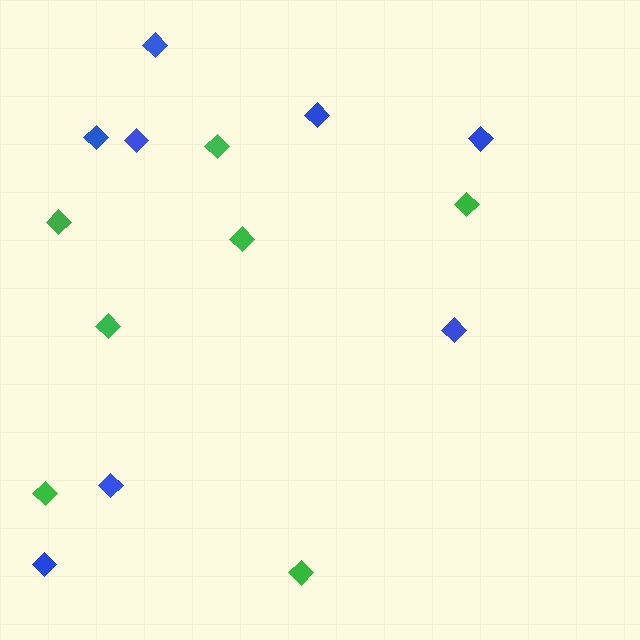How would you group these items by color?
There are 2 groups: one group of green diamonds (7) and one group of blue diamonds (8).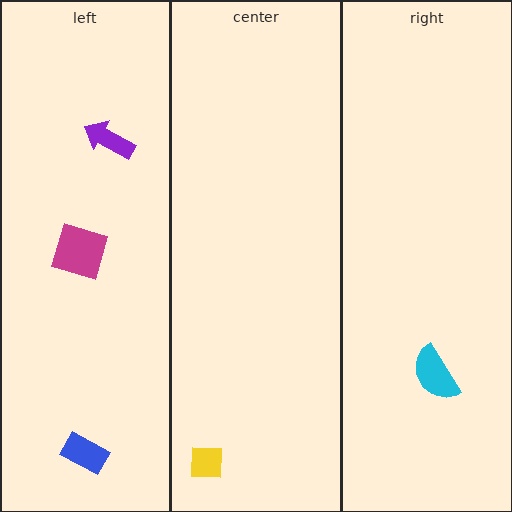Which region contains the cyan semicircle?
The right region.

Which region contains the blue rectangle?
The left region.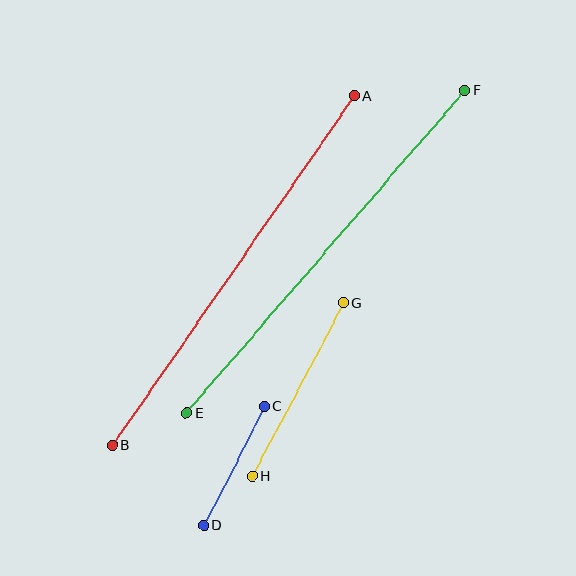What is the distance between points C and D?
The distance is approximately 133 pixels.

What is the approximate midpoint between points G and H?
The midpoint is at approximately (298, 390) pixels.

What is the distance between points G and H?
The distance is approximately 196 pixels.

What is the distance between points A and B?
The distance is approximately 425 pixels.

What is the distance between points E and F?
The distance is approximately 426 pixels.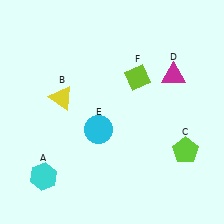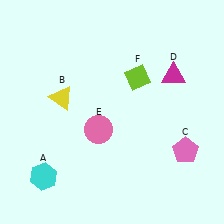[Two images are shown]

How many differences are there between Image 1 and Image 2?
There are 2 differences between the two images.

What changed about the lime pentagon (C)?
In Image 1, C is lime. In Image 2, it changed to pink.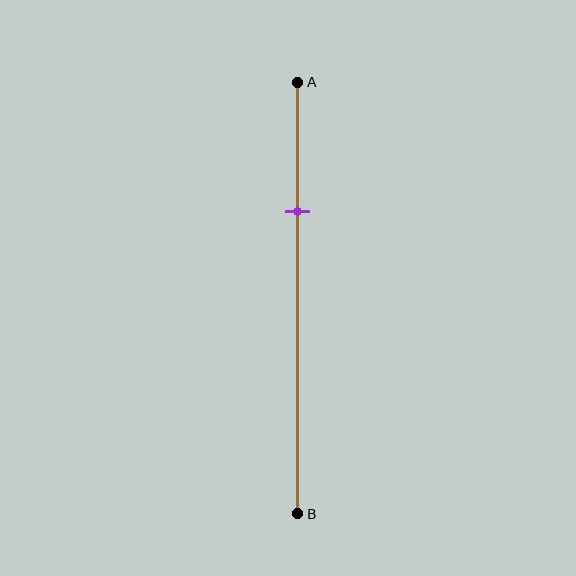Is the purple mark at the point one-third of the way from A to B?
No, the mark is at about 30% from A, not at the 33% one-third point.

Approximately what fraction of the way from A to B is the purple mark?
The purple mark is approximately 30% of the way from A to B.